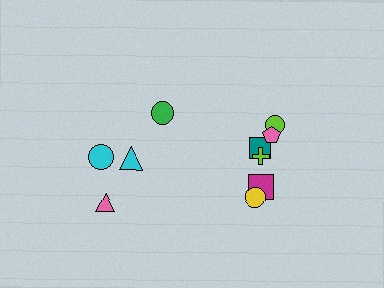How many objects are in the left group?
There are 4 objects.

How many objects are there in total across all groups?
There are 10 objects.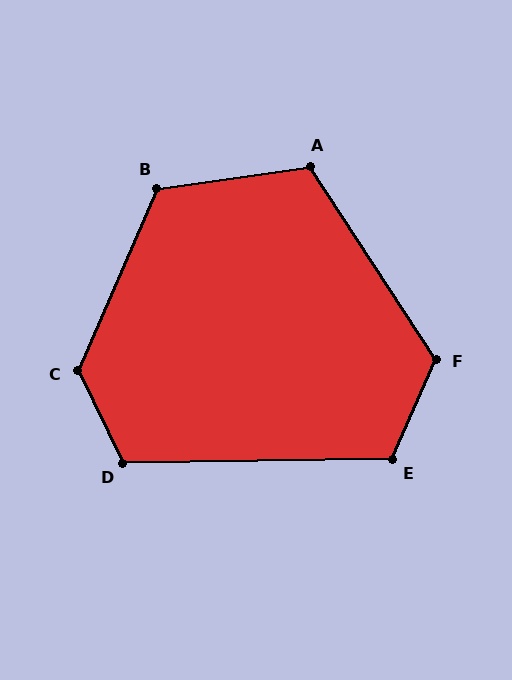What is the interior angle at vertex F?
Approximately 123 degrees (obtuse).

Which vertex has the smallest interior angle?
E, at approximately 115 degrees.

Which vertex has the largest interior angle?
C, at approximately 130 degrees.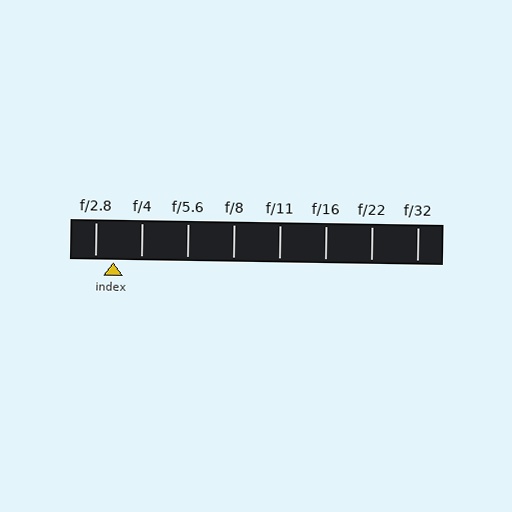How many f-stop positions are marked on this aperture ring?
There are 8 f-stop positions marked.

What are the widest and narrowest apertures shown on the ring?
The widest aperture shown is f/2.8 and the narrowest is f/32.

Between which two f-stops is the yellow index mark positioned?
The index mark is between f/2.8 and f/4.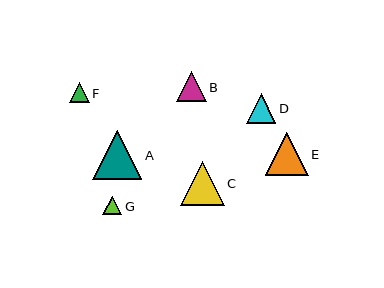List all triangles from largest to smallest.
From largest to smallest: A, C, E, B, D, F, G.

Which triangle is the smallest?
Triangle G is the smallest with a size of approximately 19 pixels.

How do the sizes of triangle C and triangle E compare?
Triangle C and triangle E are approximately the same size.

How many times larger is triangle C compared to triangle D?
Triangle C is approximately 1.5 times the size of triangle D.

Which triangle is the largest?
Triangle A is the largest with a size of approximately 49 pixels.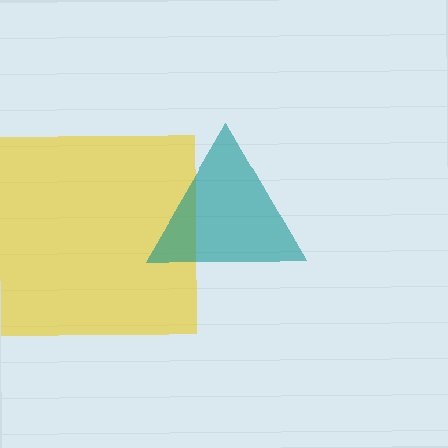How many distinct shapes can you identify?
There are 2 distinct shapes: a yellow square, a teal triangle.